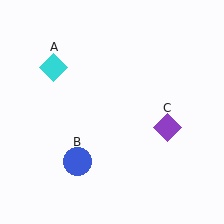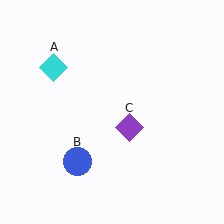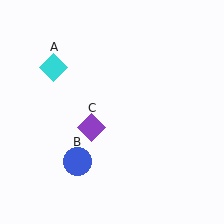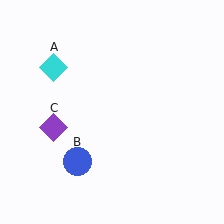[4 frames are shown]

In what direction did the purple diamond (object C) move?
The purple diamond (object C) moved left.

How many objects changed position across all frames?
1 object changed position: purple diamond (object C).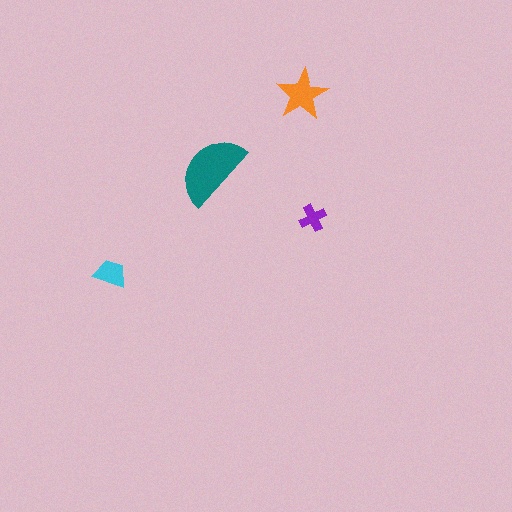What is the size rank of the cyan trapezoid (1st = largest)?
3rd.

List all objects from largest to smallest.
The teal semicircle, the orange star, the cyan trapezoid, the purple cross.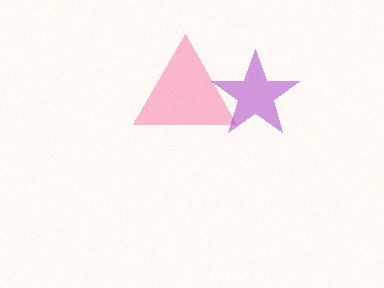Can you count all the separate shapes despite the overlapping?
Yes, there are 2 separate shapes.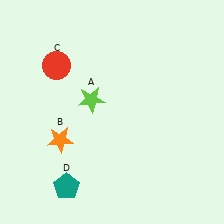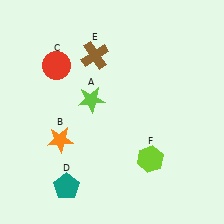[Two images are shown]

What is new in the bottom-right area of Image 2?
A lime hexagon (F) was added in the bottom-right area of Image 2.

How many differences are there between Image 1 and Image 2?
There are 2 differences between the two images.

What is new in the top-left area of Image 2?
A brown cross (E) was added in the top-left area of Image 2.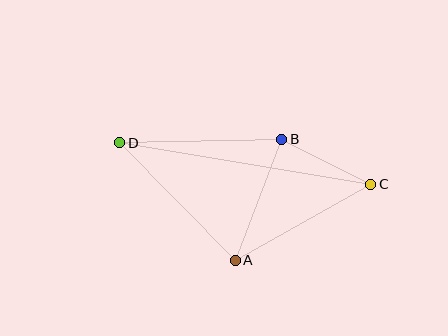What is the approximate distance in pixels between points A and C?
The distance between A and C is approximately 155 pixels.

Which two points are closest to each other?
Points B and C are closest to each other.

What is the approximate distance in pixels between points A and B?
The distance between A and B is approximately 130 pixels.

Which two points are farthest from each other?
Points C and D are farthest from each other.